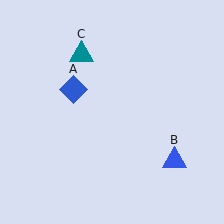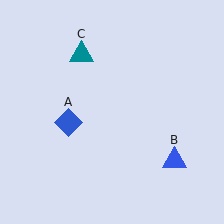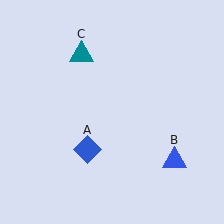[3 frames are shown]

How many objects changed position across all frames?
1 object changed position: blue diamond (object A).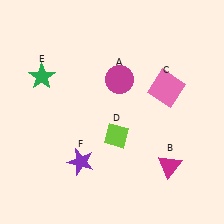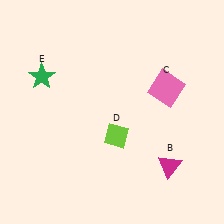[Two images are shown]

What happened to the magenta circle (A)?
The magenta circle (A) was removed in Image 2. It was in the top-right area of Image 1.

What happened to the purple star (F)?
The purple star (F) was removed in Image 2. It was in the bottom-left area of Image 1.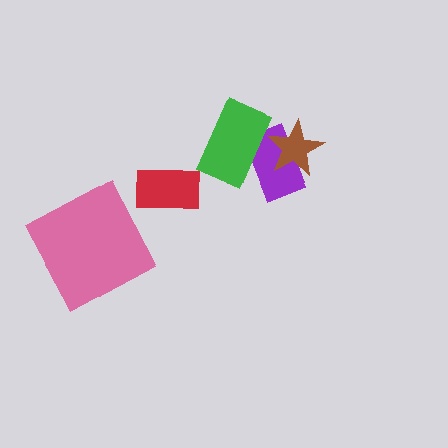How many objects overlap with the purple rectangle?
2 objects overlap with the purple rectangle.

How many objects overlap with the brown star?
2 objects overlap with the brown star.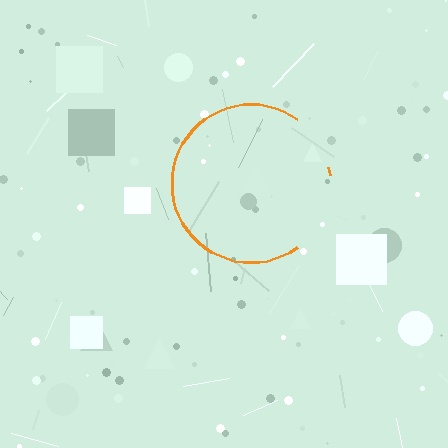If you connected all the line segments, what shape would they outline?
They would outline a circle.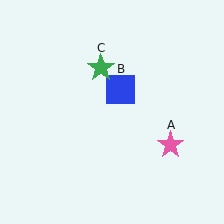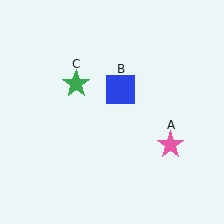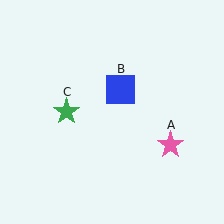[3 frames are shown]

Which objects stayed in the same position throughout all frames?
Pink star (object A) and blue square (object B) remained stationary.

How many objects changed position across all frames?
1 object changed position: green star (object C).